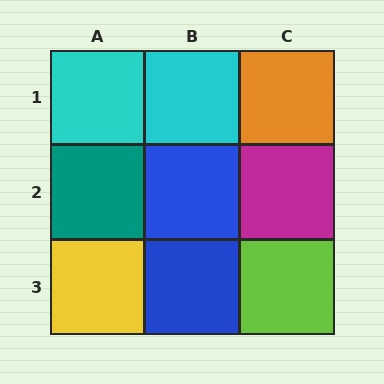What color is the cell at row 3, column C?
Lime.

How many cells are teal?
1 cell is teal.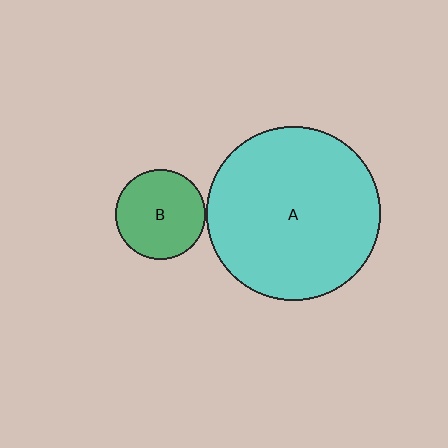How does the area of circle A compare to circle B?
Approximately 3.7 times.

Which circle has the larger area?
Circle A (cyan).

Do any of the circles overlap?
No, none of the circles overlap.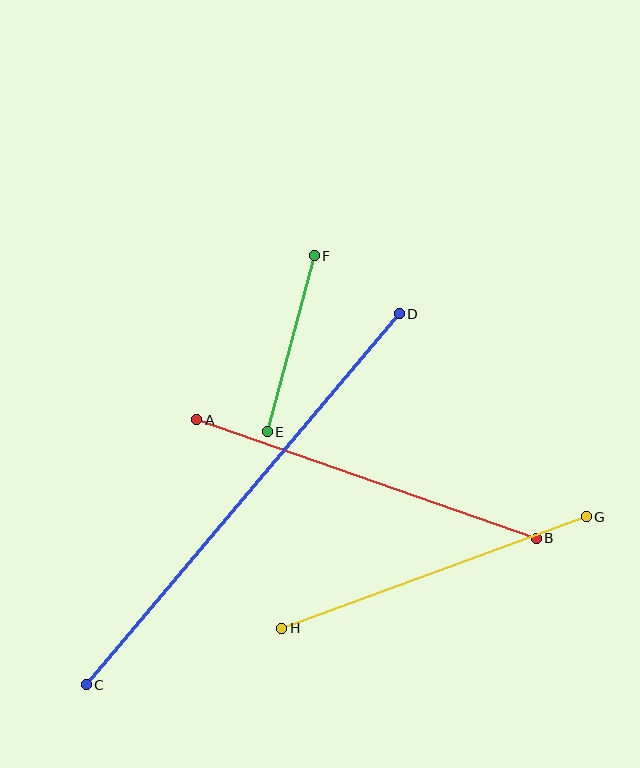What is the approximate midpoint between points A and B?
The midpoint is at approximately (366, 479) pixels.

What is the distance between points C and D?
The distance is approximately 485 pixels.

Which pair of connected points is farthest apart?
Points C and D are farthest apart.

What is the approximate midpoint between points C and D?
The midpoint is at approximately (243, 499) pixels.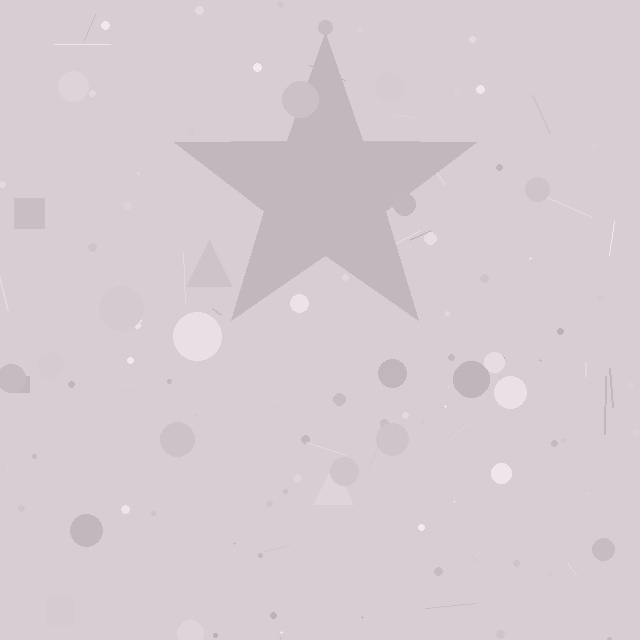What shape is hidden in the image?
A star is hidden in the image.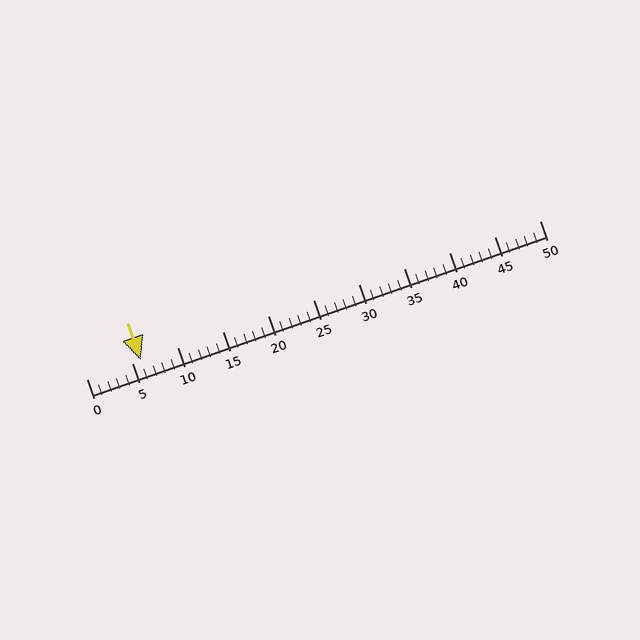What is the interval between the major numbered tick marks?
The major tick marks are spaced 5 units apart.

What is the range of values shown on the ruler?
The ruler shows values from 0 to 50.